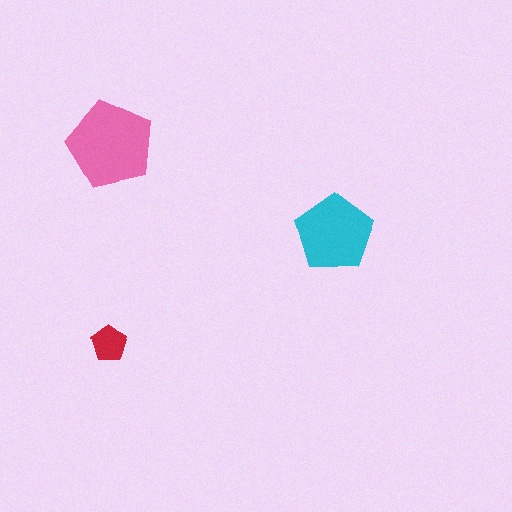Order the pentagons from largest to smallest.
the pink one, the cyan one, the red one.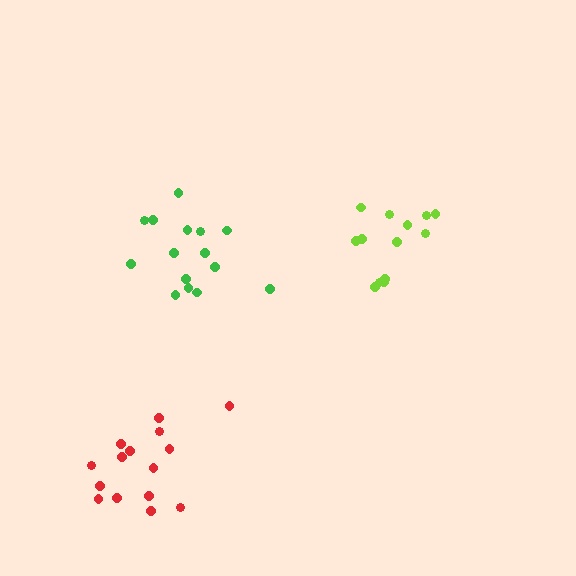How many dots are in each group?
Group 1: 15 dots, Group 2: 13 dots, Group 3: 15 dots (43 total).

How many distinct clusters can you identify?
There are 3 distinct clusters.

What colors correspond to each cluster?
The clusters are colored: green, lime, red.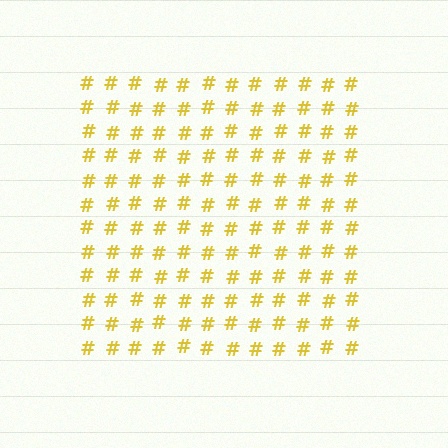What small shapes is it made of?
It is made of small hash symbols.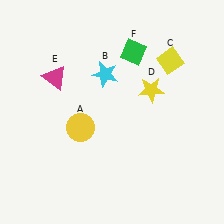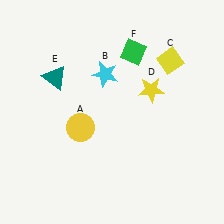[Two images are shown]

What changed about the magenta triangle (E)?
In Image 1, E is magenta. In Image 2, it changed to teal.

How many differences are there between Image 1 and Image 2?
There is 1 difference between the two images.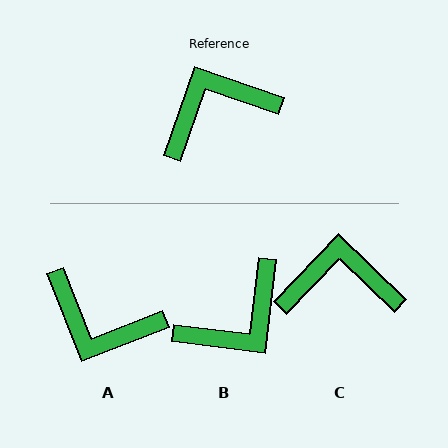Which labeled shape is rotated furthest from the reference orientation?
B, about 168 degrees away.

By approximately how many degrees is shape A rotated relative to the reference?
Approximately 131 degrees counter-clockwise.